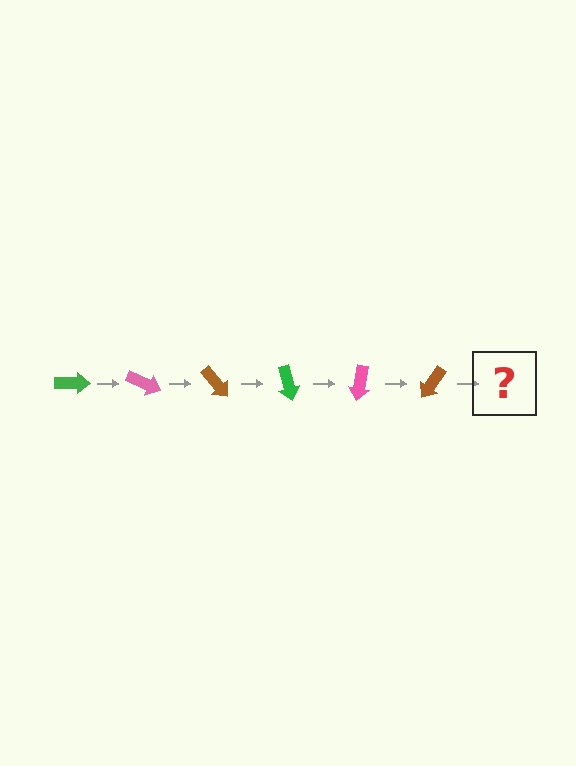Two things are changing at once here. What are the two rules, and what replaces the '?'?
The two rules are that it rotates 25 degrees each step and the color cycles through green, pink, and brown. The '?' should be a green arrow, rotated 150 degrees from the start.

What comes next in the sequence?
The next element should be a green arrow, rotated 150 degrees from the start.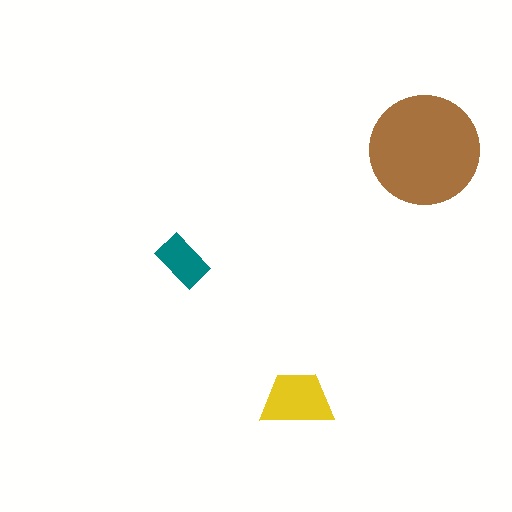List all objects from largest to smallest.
The brown circle, the yellow trapezoid, the teal rectangle.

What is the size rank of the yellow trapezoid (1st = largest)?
2nd.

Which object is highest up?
The brown circle is topmost.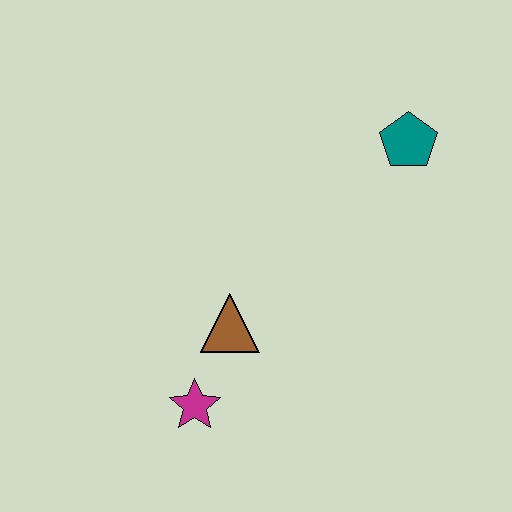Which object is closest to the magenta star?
The brown triangle is closest to the magenta star.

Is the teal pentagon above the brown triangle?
Yes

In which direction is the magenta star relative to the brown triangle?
The magenta star is below the brown triangle.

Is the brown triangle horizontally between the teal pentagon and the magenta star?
Yes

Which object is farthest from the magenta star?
The teal pentagon is farthest from the magenta star.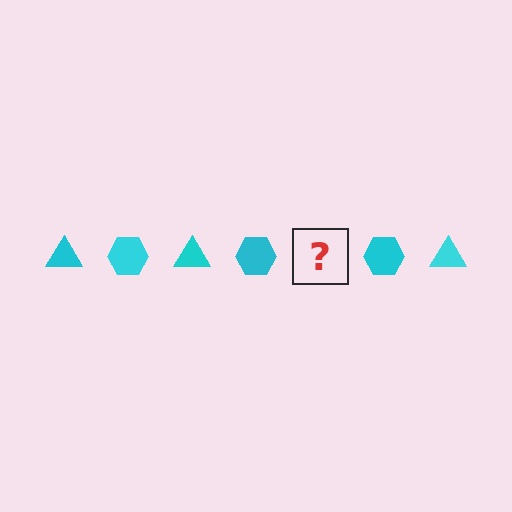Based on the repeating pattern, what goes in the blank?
The blank should be a cyan triangle.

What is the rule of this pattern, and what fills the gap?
The rule is that the pattern cycles through triangle, hexagon shapes in cyan. The gap should be filled with a cyan triangle.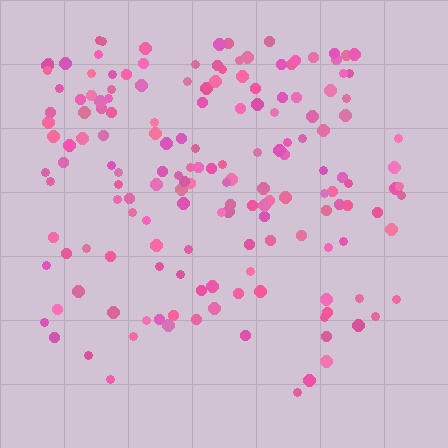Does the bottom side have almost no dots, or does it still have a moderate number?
Still a moderate number, just noticeably fewer than the top.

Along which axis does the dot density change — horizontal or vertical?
Vertical.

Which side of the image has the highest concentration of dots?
The top.